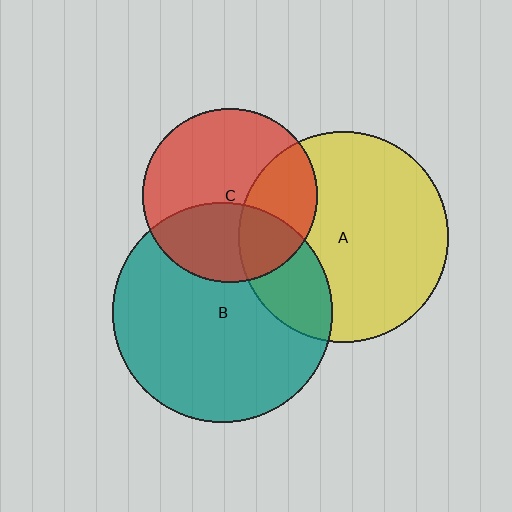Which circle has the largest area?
Circle B (teal).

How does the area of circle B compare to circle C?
Approximately 1.6 times.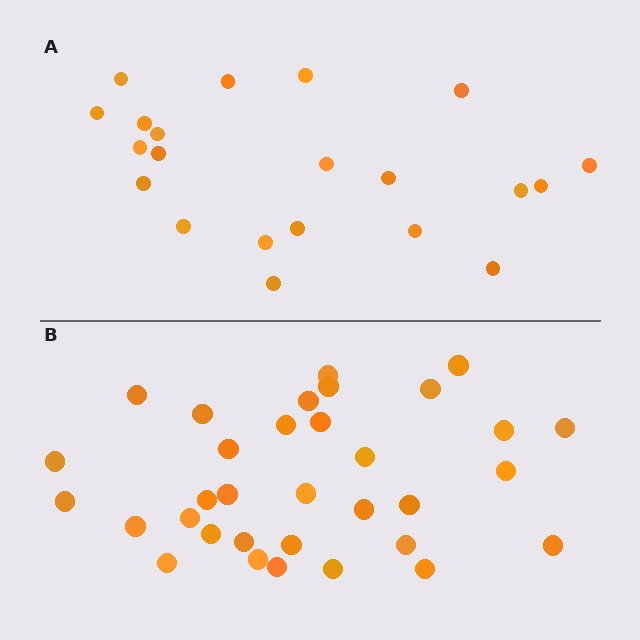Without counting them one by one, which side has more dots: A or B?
Region B (the bottom region) has more dots.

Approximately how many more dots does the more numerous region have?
Region B has roughly 12 or so more dots than region A.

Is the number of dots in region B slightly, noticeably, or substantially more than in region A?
Region B has substantially more. The ratio is roughly 1.6 to 1.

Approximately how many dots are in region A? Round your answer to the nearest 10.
About 20 dots. (The exact count is 21, which rounds to 20.)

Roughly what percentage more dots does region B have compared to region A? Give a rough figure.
About 55% more.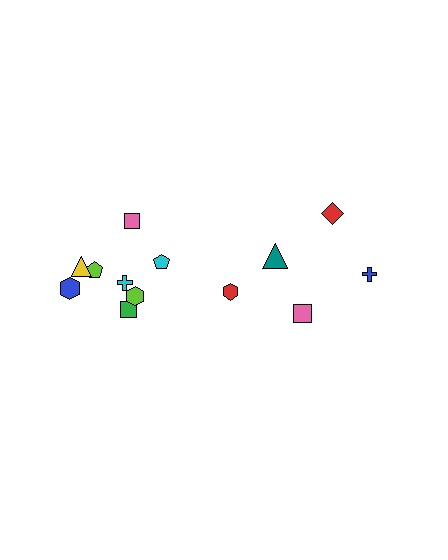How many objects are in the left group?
There are 8 objects.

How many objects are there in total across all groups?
There are 13 objects.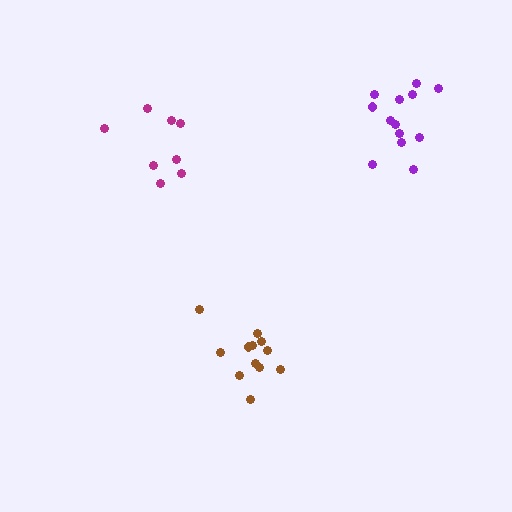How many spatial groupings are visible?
There are 3 spatial groupings.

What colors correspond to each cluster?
The clusters are colored: brown, magenta, purple.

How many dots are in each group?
Group 1: 12 dots, Group 2: 8 dots, Group 3: 13 dots (33 total).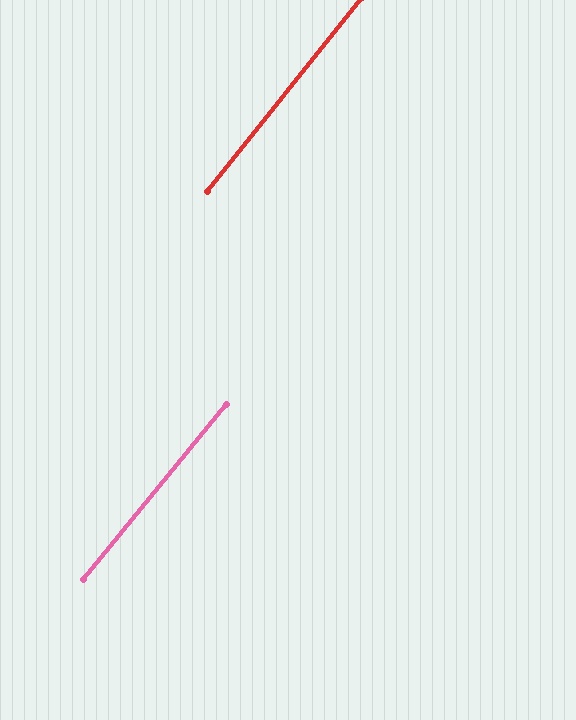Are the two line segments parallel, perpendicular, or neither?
Parallel — their directions differ by only 0.8°.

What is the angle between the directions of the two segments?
Approximately 1 degree.